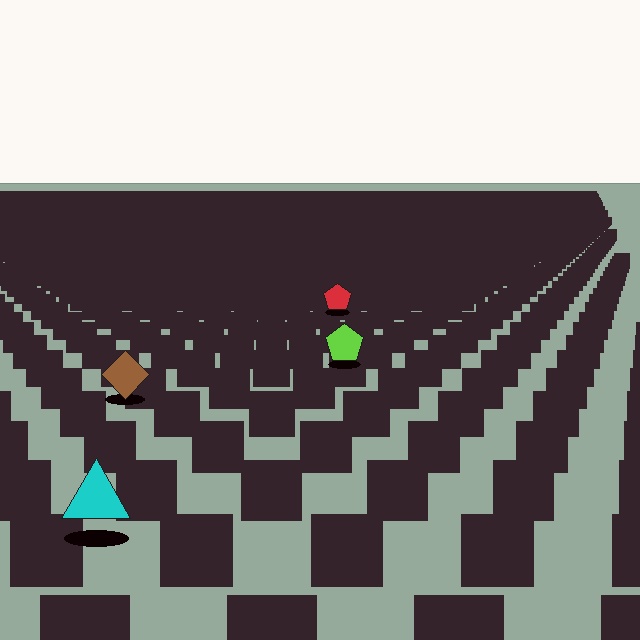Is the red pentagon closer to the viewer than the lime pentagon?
No. The lime pentagon is closer — you can tell from the texture gradient: the ground texture is coarser near it.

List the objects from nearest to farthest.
From nearest to farthest: the cyan triangle, the brown diamond, the lime pentagon, the red pentagon.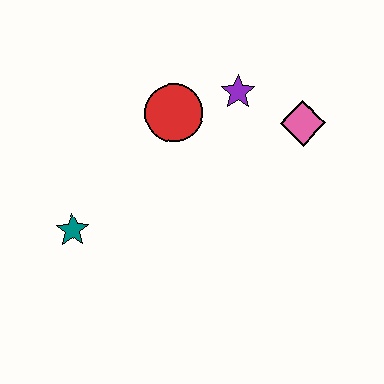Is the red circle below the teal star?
No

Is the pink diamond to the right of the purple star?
Yes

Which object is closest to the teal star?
The red circle is closest to the teal star.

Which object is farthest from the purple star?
The teal star is farthest from the purple star.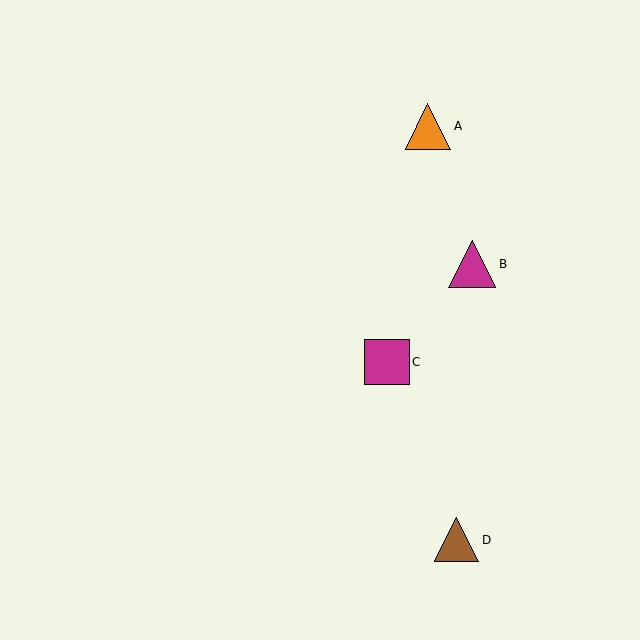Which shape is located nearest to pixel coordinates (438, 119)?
The orange triangle (labeled A) at (428, 126) is nearest to that location.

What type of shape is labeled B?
Shape B is a magenta triangle.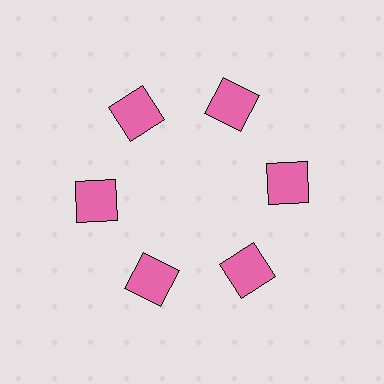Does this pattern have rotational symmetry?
Yes, this pattern has 6-fold rotational symmetry. It looks the same after rotating 60 degrees around the center.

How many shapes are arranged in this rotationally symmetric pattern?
There are 6 shapes, arranged in 6 groups of 1.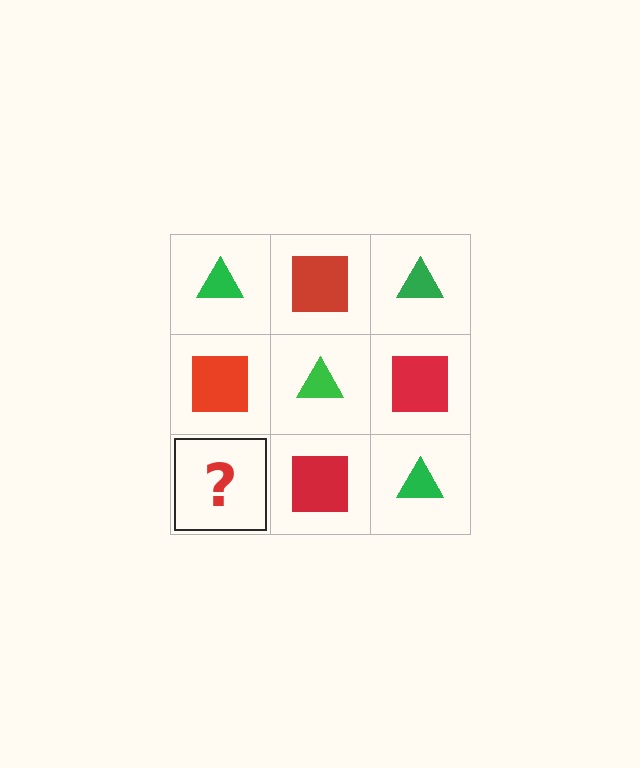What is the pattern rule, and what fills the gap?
The rule is that it alternates green triangle and red square in a checkerboard pattern. The gap should be filled with a green triangle.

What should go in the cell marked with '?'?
The missing cell should contain a green triangle.